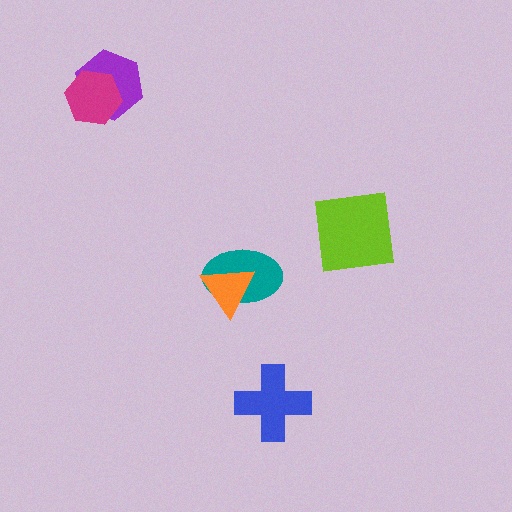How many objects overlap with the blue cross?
0 objects overlap with the blue cross.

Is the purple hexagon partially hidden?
Yes, it is partially covered by another shape.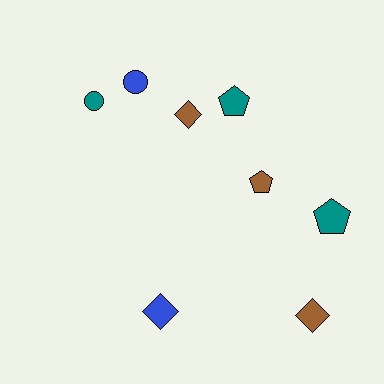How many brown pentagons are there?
There is 1 brown pentagon.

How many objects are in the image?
There are 8 objects.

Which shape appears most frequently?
Diamond, with 3 objects.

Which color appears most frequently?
Brown, with 3 objects.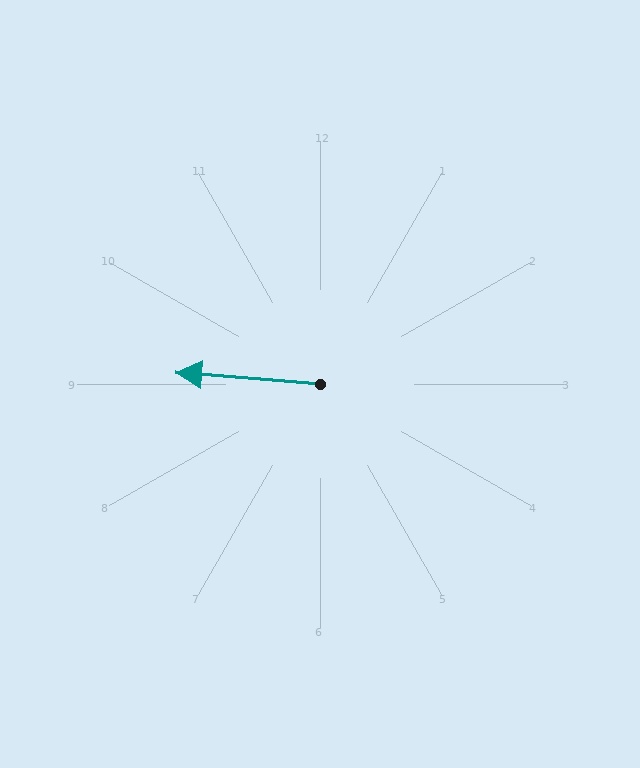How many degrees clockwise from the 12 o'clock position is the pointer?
Approximately 275 degrees.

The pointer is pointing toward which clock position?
Roughly 9 o'clock.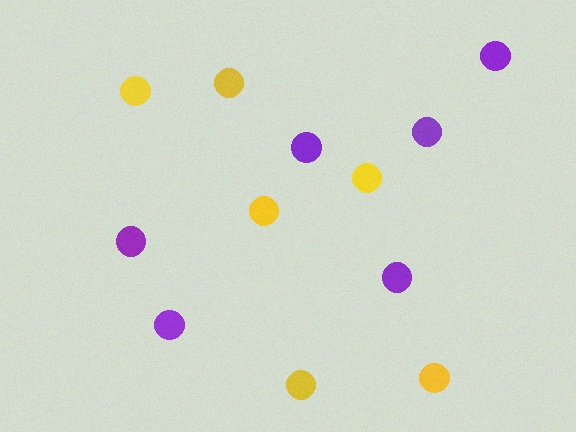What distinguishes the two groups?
There are 2 groups: one group of yellow circles (6) and one group of purple circles (6).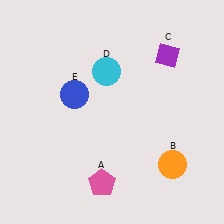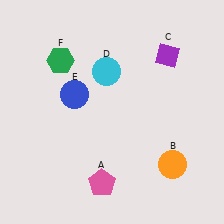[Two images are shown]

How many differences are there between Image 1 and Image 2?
There is 1 difference between the two images.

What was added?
A green hexagon (F) was added in Image 2.